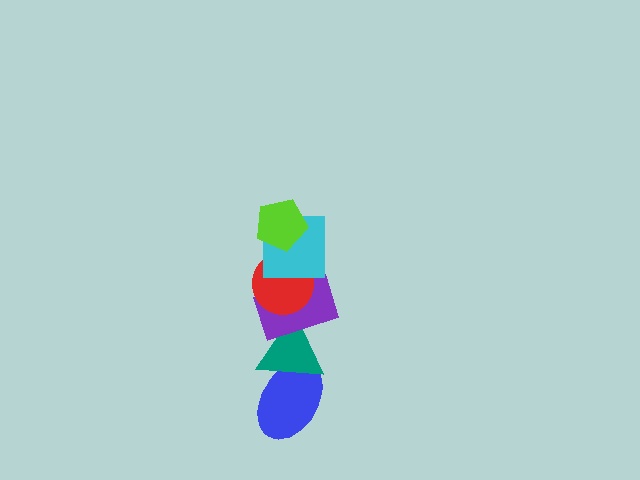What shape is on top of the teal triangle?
The purple rectangle is on top of the teal triangle.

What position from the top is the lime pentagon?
The lime pentagon is 1st from the top.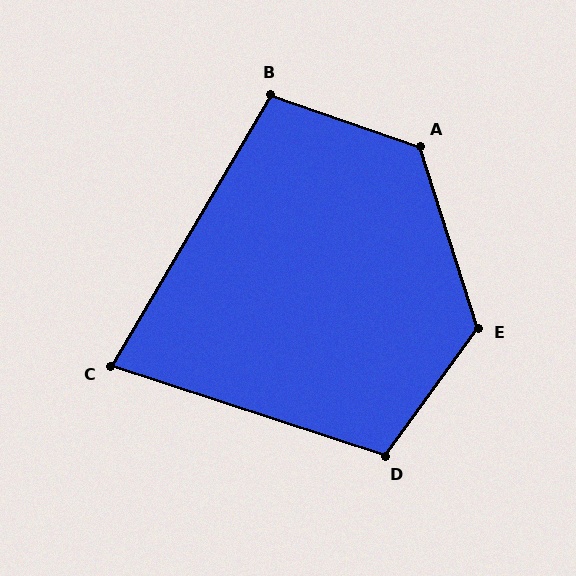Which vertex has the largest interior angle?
E, at approximately 127 degrees.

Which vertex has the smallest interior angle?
C, at approximately 78 degrees.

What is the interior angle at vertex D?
Approximately 108 degrees (obtuse).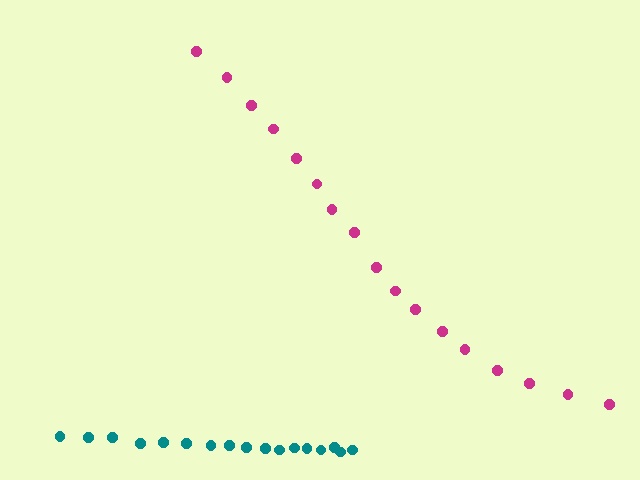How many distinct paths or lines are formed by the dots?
There are 2 distinct paths.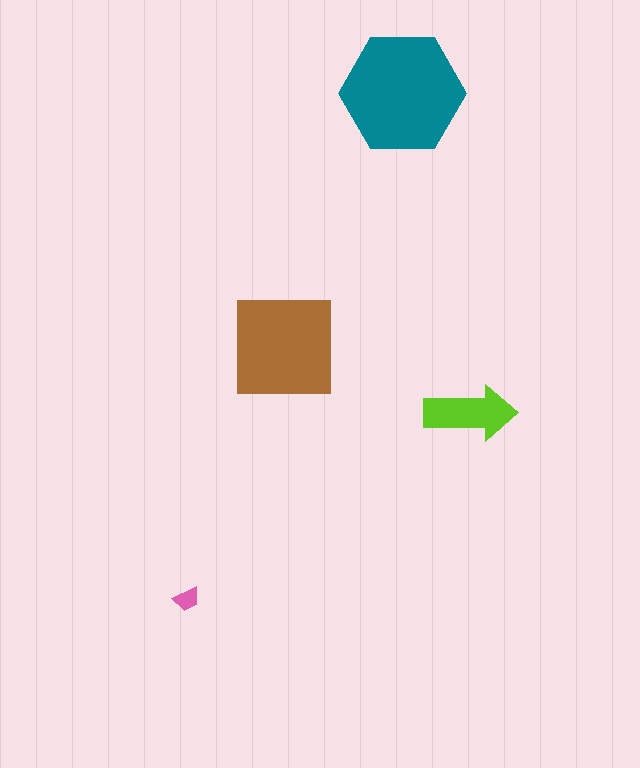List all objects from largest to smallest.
The teal hexagon, the brown square, the lime arrow, the pink trapezoid.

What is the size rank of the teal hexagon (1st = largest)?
1st.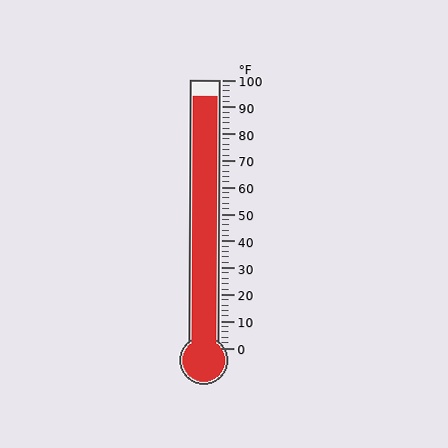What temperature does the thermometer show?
The thermometer shows approximately 94°F.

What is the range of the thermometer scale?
The thermometer scale ranges from 0°F to 100°F.